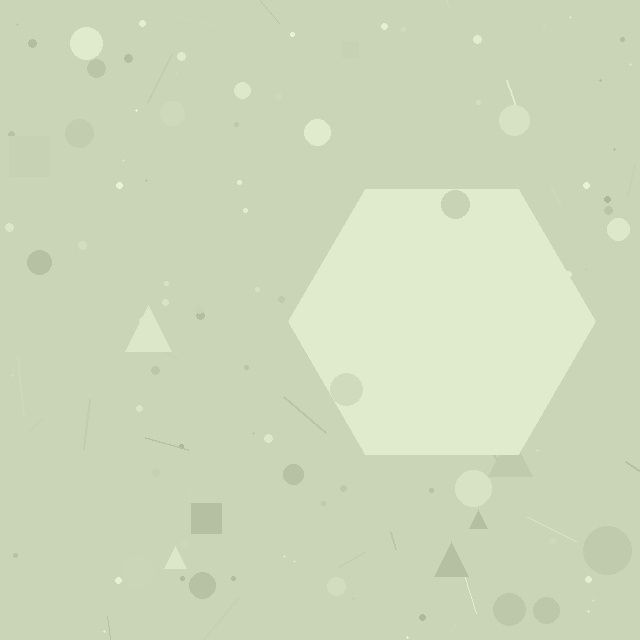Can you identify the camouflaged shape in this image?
The camouflaged shape is a hexagon.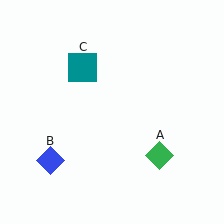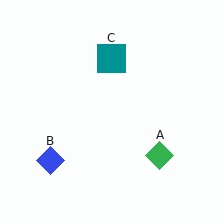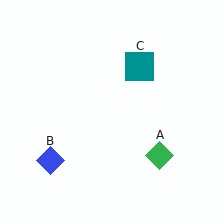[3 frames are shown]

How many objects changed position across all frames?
1 object changed position: teal square (object C).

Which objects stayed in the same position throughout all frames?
Green diamond (object A) and blue diamond (object B) remained stationary.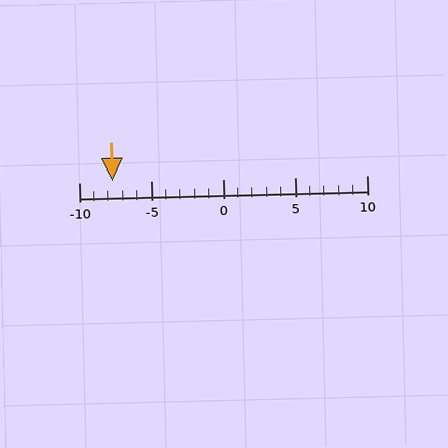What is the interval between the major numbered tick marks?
The major tick marks are spaced 5 units apart.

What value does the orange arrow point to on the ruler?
The orange arrow points to approximately -8.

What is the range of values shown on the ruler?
The ruler shows values from -10 to 10.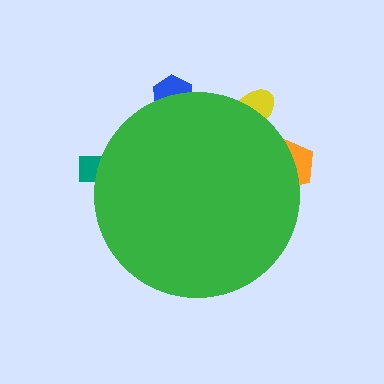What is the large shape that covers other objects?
A green circle.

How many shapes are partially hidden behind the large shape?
4 shapes are partially hidden.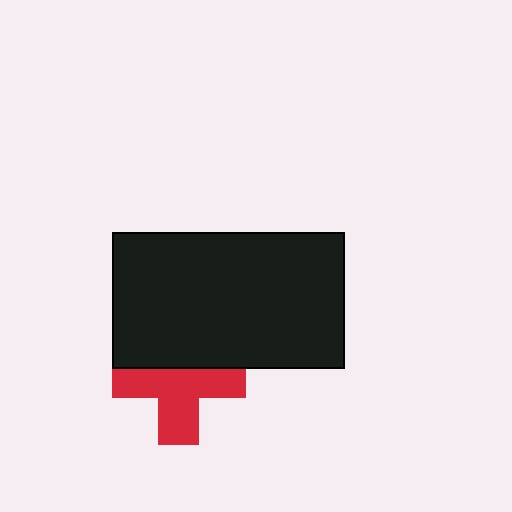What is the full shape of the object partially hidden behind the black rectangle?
The partially hidden object is a red cross.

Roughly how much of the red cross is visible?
About half of it is visible (roughly 62%).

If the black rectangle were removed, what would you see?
You would see the complete red cross.